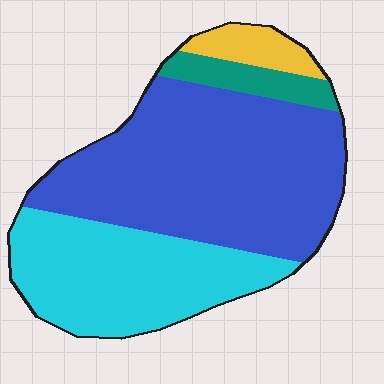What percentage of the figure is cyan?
Cyan covers about 35% of the figure.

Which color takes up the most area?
Blue, at roughly 55%.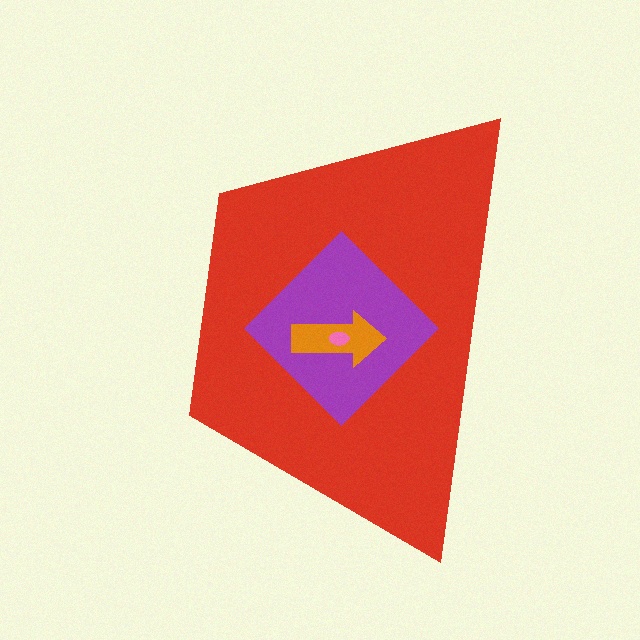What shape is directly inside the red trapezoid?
The purple diamond.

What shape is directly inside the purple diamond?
The orange arrow.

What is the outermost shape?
The red trapezoid.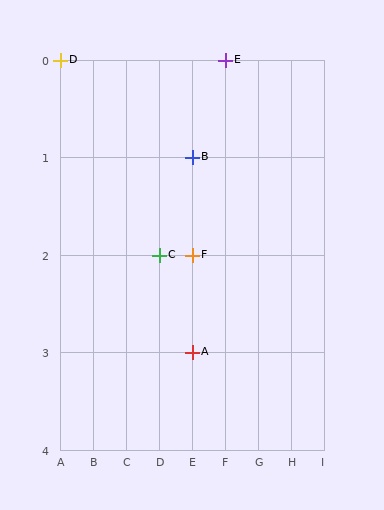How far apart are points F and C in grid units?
Points F and C are 1 column apart.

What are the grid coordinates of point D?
Point D is at grid coordinates (A, 0).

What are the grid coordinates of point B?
Point B is at grid coordinates (E, 1).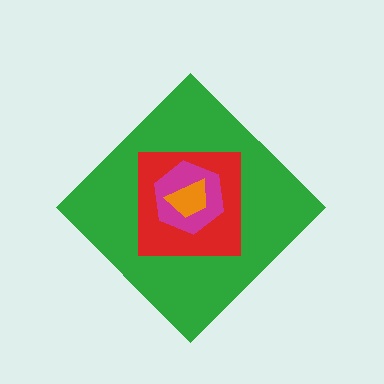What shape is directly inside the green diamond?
The red square.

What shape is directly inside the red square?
The magenta hexagon.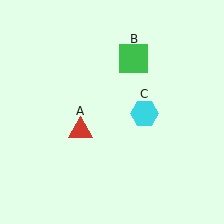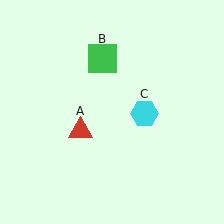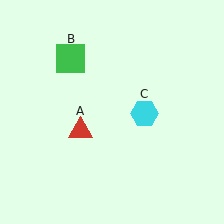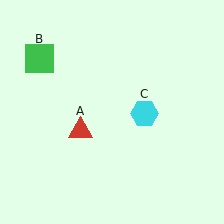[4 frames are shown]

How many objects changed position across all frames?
1 object changed position: green square (object B).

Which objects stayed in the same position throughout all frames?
Red triangle (object A) and cyan hexagon (object C) remained stationary.